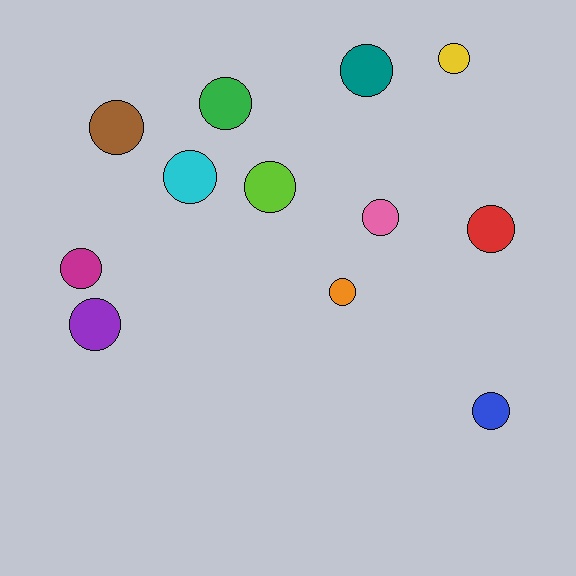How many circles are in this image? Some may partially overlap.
There are 12 circles.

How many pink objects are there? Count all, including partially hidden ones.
There is 1 pink object.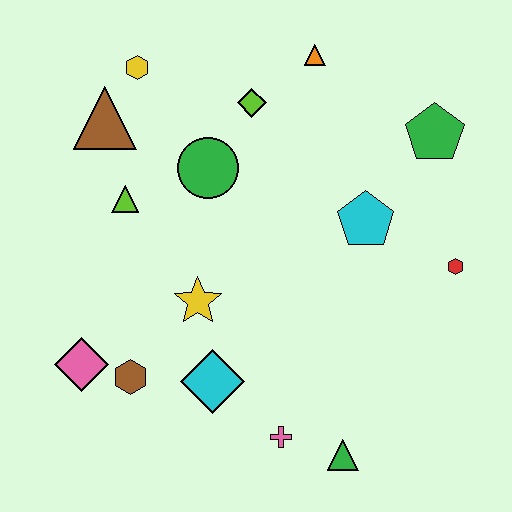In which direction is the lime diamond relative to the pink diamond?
The lime diamond is above the pink diamond.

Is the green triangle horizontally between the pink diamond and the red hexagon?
Yes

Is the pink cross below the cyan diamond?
Yes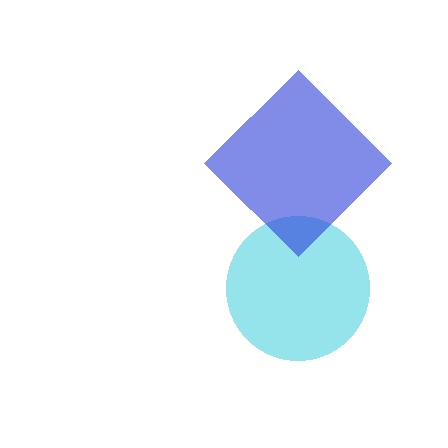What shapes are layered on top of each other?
The layered shapes are: a cyan circle, a blue diamond.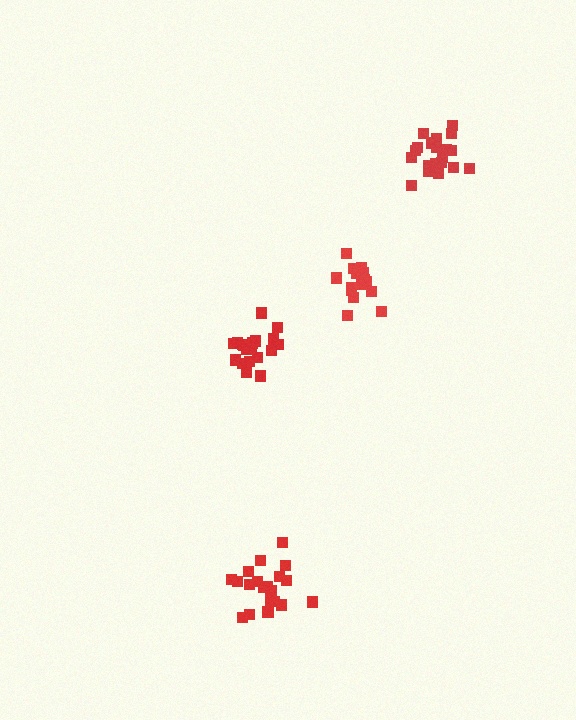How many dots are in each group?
Group 1: 16 dots, Group 2: 20 dots, Group 3: 21 dots, Group 4: 20 dots (77 total).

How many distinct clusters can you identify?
There are 4 distinct clusters.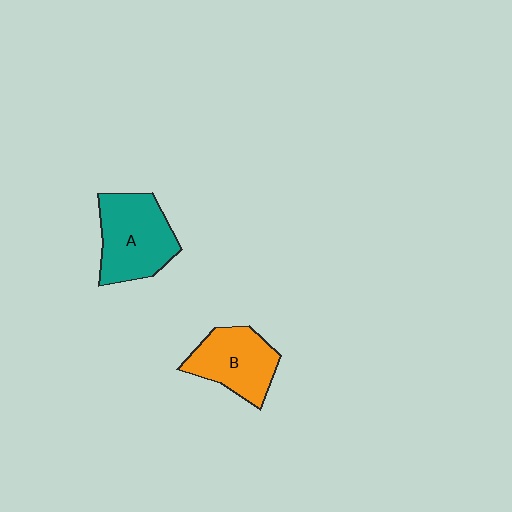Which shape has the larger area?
Shape A (teal).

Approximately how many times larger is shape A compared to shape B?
Approximately 1.2 times.